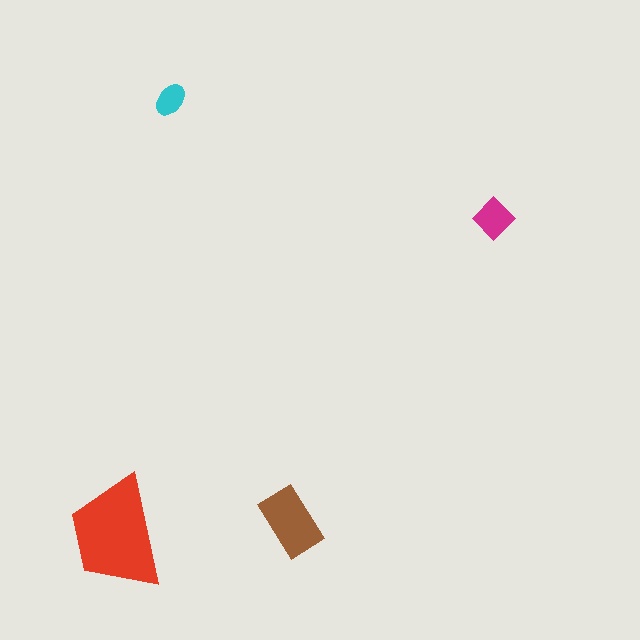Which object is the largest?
The red trapezoid.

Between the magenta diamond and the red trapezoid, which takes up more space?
The red trapezoid.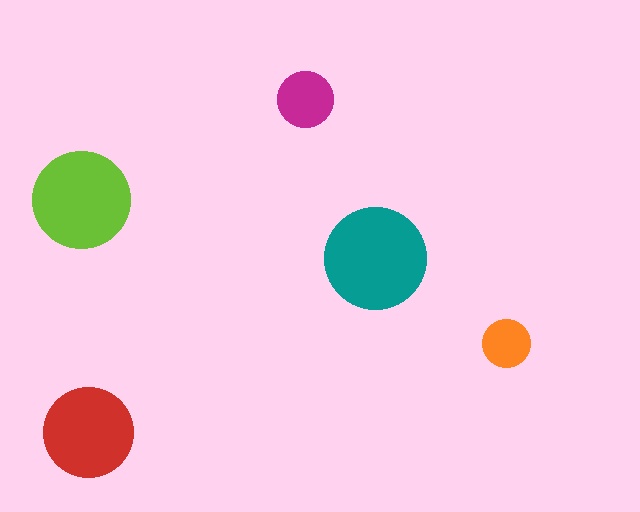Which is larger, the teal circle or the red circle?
The teal one.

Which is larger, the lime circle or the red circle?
The lime one.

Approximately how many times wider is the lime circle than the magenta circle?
About 2 times wider.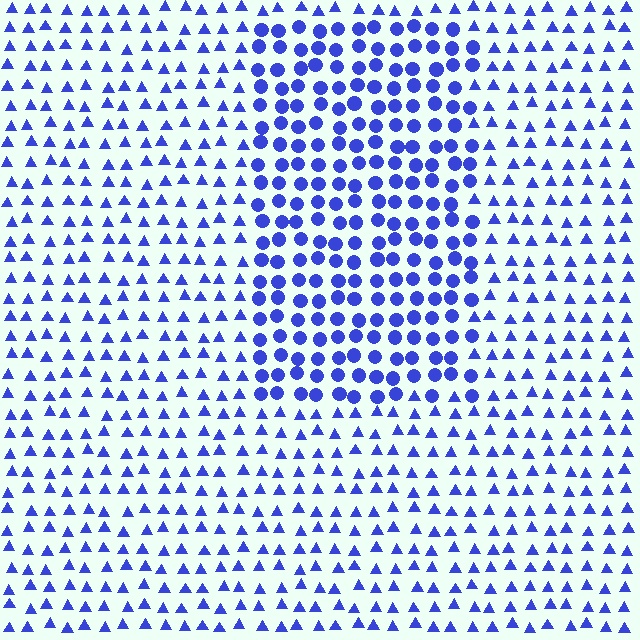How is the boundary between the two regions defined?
The boundary is defined by a change in element shape: circles inside vs. triangles outside. All elements share the same color and spacing.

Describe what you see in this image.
The image is filled with small blue elements arranged in a uniform grid. A rectangle-shaped region contains circles, while the surrounding area contains triangles. The boundary is defined purely by the change in element shape.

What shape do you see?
I see a rectangle.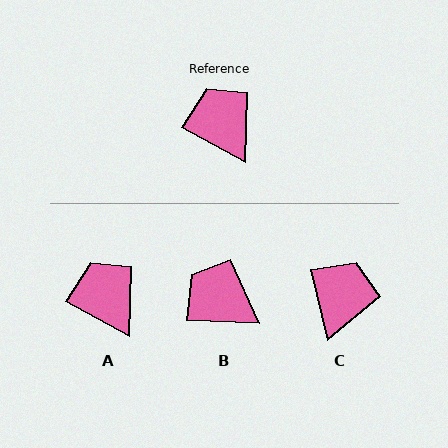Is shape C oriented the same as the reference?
No, it is off by about 49 degrees.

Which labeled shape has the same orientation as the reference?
A.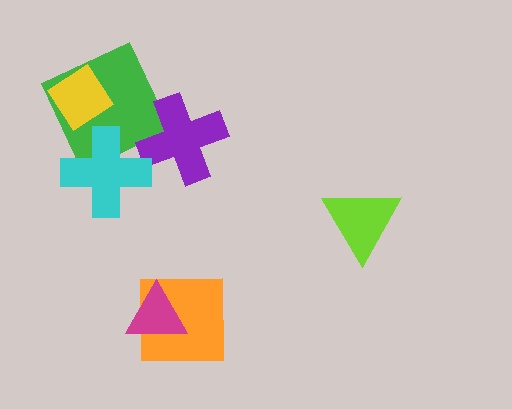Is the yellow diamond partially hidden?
No, no other shape covers it.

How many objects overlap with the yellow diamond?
1 object overlaps with the yellow diamond.